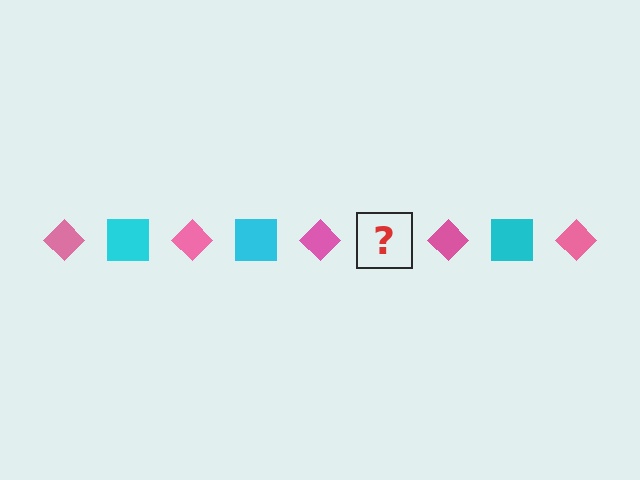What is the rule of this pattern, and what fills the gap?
The rule is that the pattern alternates between pink diamond and cyan square. The gap should be filled with a cyan square.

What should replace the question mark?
The question mark should be replaced with a cyan square.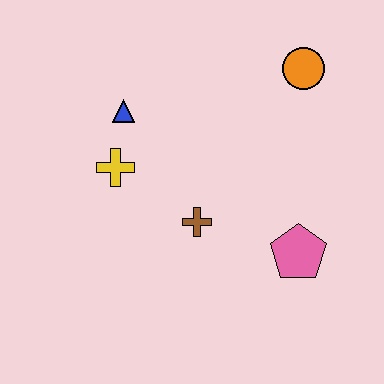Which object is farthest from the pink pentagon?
The blue triangle is farthest from the pink pentagon.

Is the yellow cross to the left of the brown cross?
Yes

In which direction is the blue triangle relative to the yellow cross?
The blue triangle is above the yellow cross.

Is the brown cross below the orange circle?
Yes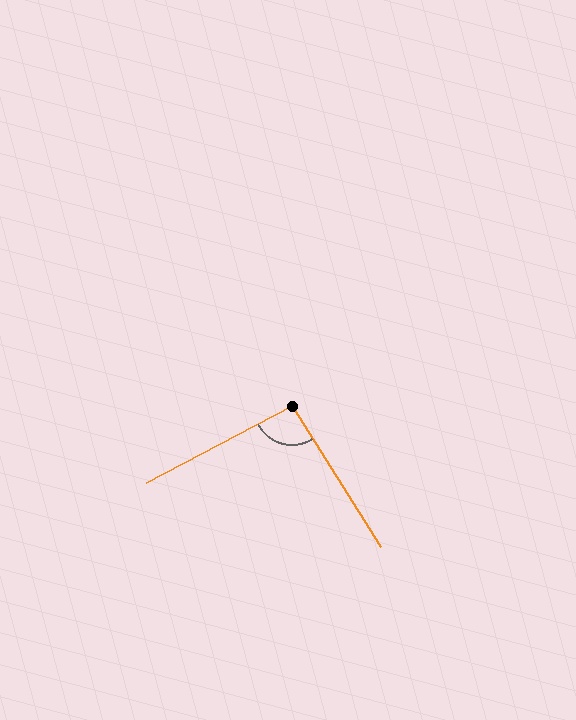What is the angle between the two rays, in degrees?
Approximately 94 degrees.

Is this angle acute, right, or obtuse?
It is approximately a right angle.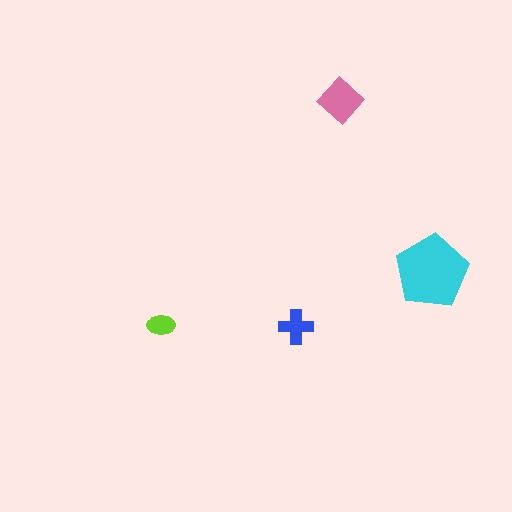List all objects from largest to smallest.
The cyan pentagon, the pink diamond, the blue cross, the lime ellipse.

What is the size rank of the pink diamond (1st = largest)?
2nd.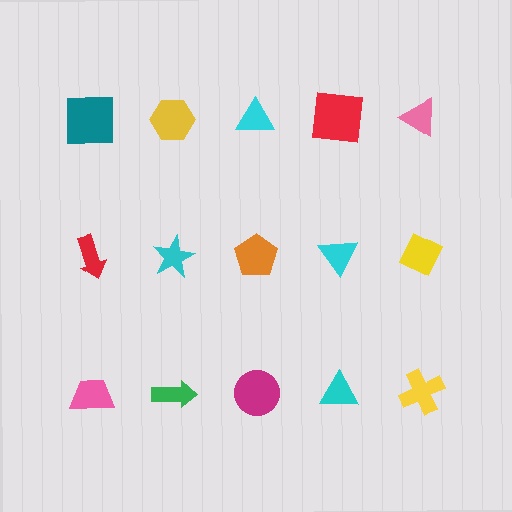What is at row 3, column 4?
A cyan triangle.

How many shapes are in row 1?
5 shapes.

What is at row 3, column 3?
A magenta circle.